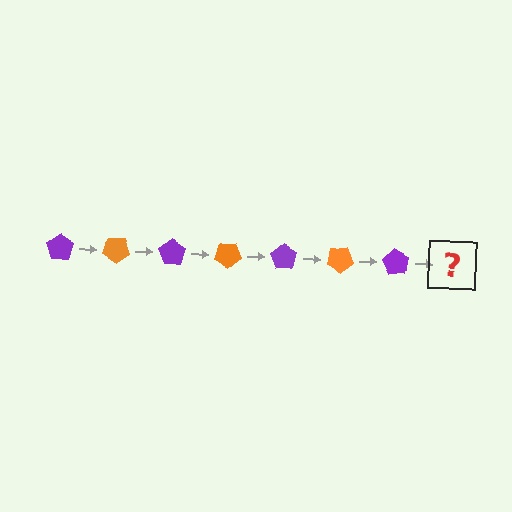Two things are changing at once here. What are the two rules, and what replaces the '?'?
The two rules are that it rotates 35 degrees each step and the color cycles through purple and orange. The '?' should be an orange pentagon, rotated 245 degrees from the start.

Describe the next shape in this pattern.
It should be an orange pentagon, rotated 245 degrees from the start.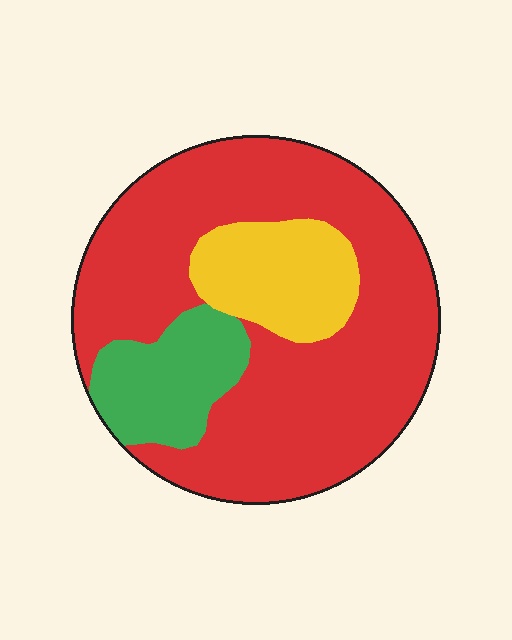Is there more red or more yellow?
Red.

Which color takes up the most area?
Red, at roughly 70%.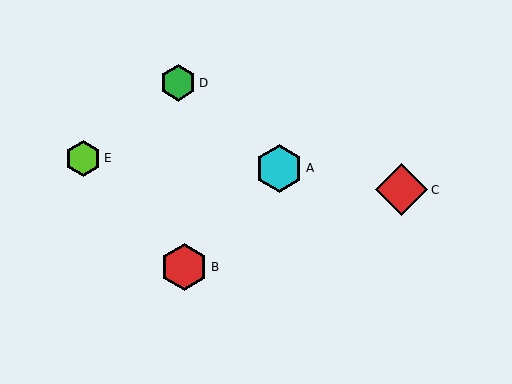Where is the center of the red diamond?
The center of the red diamond is at (401, 190).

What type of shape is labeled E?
Shape E is a lime hexagon.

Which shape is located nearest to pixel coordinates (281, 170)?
The cyan hexagon (labeled A) at (279, 168) is nearest to that location.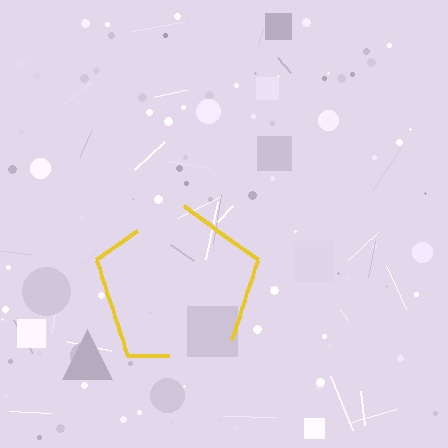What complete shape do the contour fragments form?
The contour fragments form a pentagon.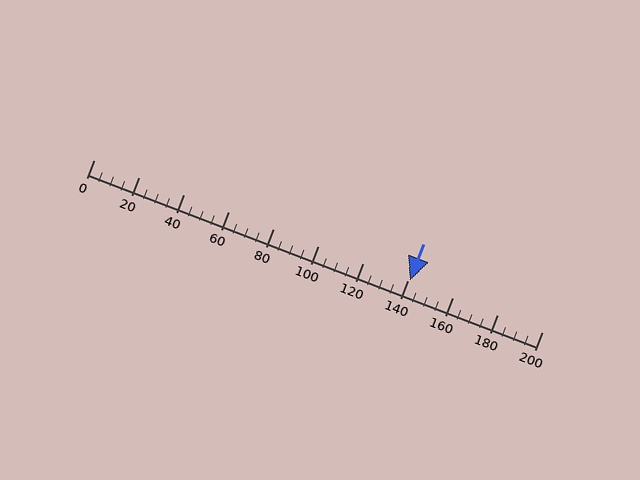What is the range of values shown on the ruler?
The ruler shows values from 0 to 200.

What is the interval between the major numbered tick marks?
The major tick marks are spaced 20 units apart.